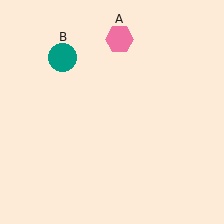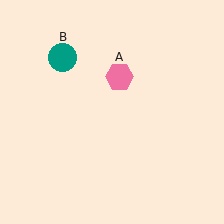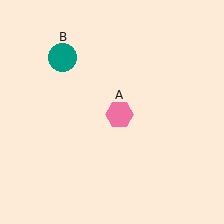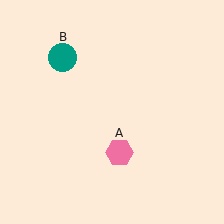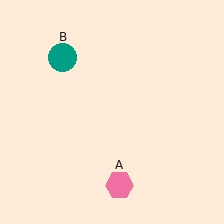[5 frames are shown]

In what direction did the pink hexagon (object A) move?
The pink hexagon (object A) moved down.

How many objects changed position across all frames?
1 object changed position: pink hexagon (object A).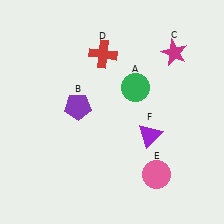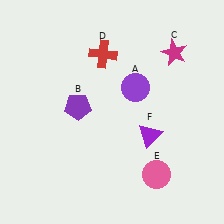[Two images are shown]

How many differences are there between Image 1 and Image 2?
There is 1 difference between the two images.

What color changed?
The circle (A) changed from green in Image 1 to purple in Image 2.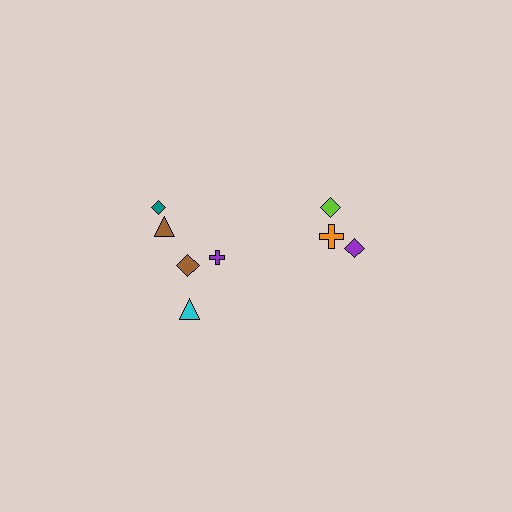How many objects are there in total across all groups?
There are 8 objects.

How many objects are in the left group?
There are 5 objects.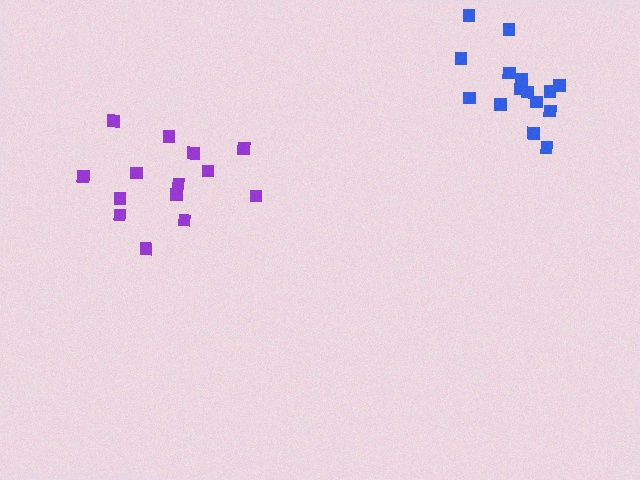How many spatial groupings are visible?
There are 2 spatial groupings.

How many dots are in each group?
Group 1: 15 dots, Group 2: 15 dots (30 total).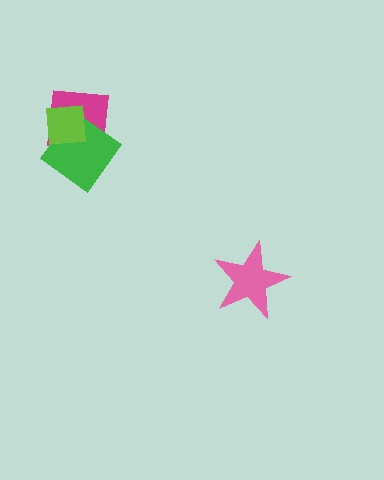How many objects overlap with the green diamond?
2 objects overlap with the green diamond.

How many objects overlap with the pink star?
0 objects overlap with the pink star.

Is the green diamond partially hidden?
Yes, it is partially covered by another shape.